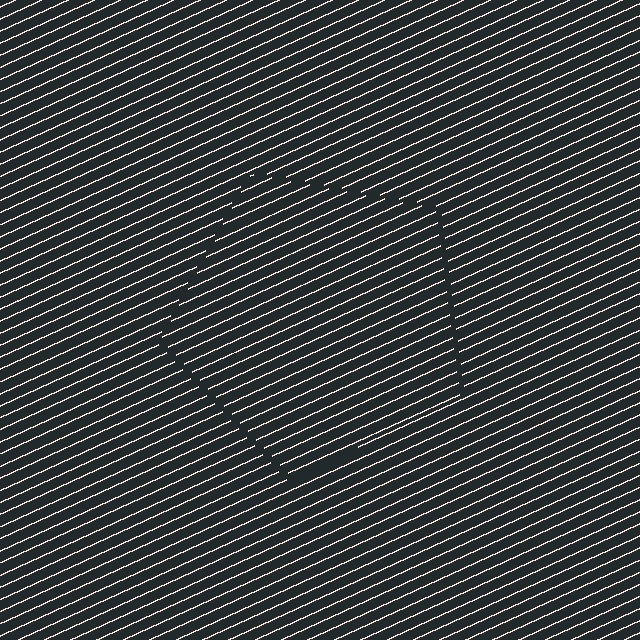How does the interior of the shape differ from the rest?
The interior of the shape contains the same grating, shifted by half a period — the contour is defined by the phase discontinuity where line-ends from the inner and outer gratings abut.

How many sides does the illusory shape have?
5 sides — the line-ends trace a pentagon.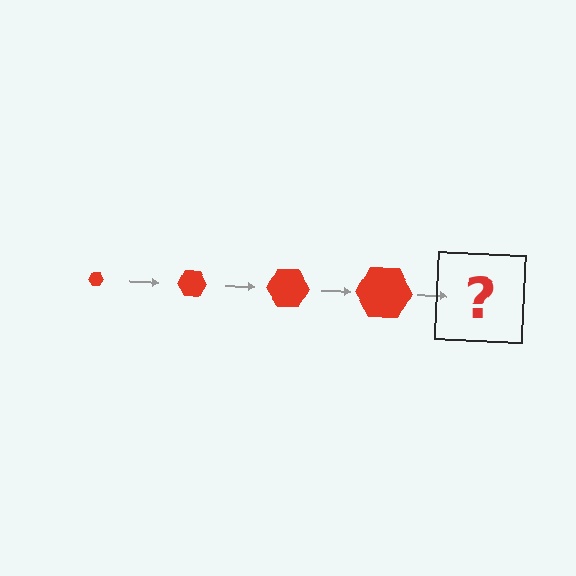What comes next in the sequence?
The next element should be a red hexagon, larger than the previous one.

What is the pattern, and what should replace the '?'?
The pattern is that the hexagon gets progressively larger each step. The '?' should be a red hexagon, larger than the previous one.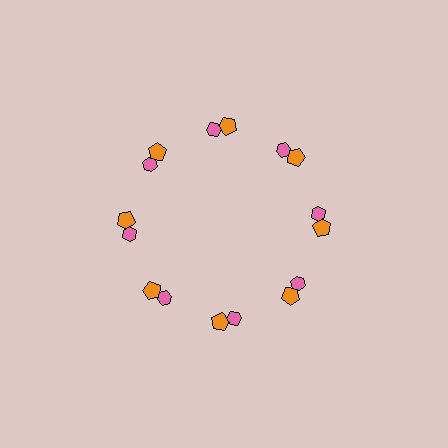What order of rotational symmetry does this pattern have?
This pattern has 8-fold rotational symmetry.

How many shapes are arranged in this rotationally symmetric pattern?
There are 16 shapes, arranged in 8 groups of 2.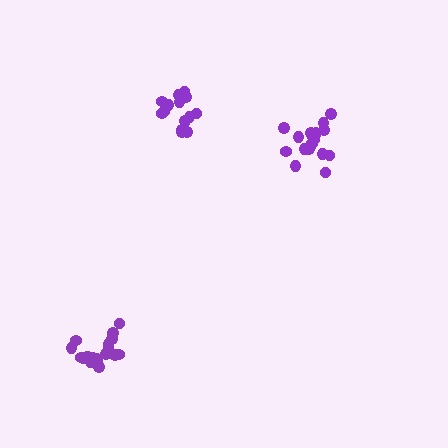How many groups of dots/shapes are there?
There are 3 groups.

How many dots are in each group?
Group 1: 19 dots, Group 2: 18 dots, Group 3: 14 dots (51 total).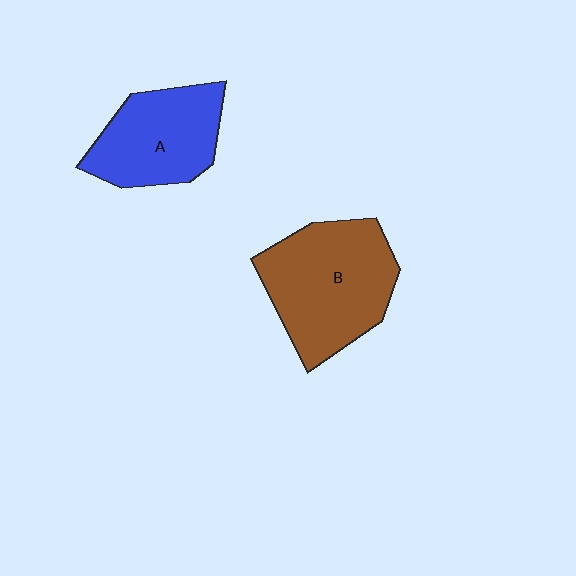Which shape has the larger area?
Shape B (brown).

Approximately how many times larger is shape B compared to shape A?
Approximately 1.3 times.